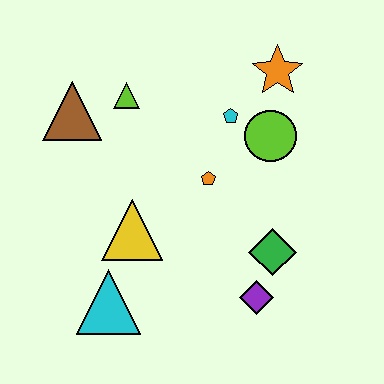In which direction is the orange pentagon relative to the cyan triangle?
The orange pentagon is above the cyan triangle.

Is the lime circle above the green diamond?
Yes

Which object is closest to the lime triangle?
The brown triangle is closest to the lime triangle.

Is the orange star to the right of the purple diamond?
Yes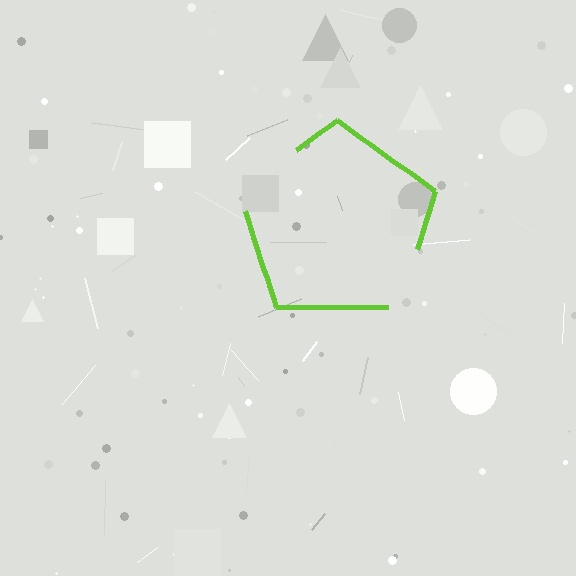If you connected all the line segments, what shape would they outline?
They would outline a pentagon.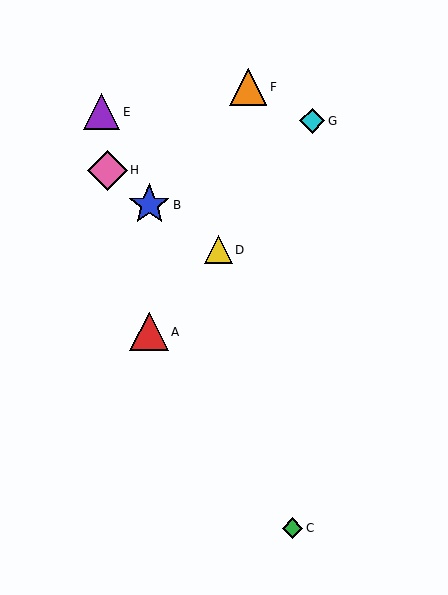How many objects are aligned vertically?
2 objects (A, B) are aligned vertically.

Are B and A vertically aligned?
Yes, both are at x≈149.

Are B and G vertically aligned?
No, B is at x≈149 and G is at x≈312.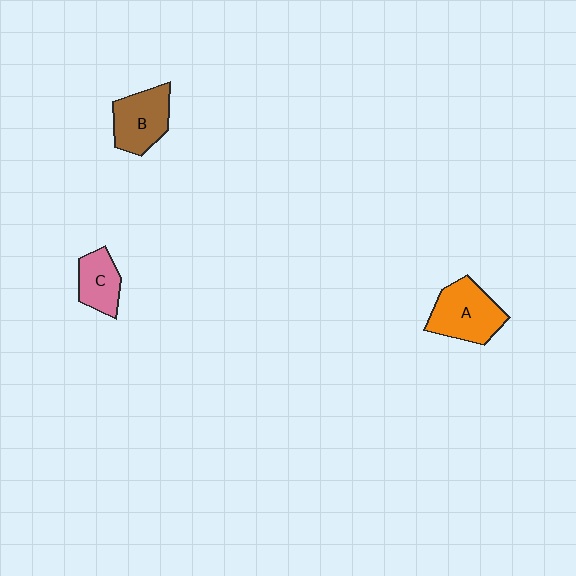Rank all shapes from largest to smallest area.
From largest to smallest: A (orange), B (brown), C (pink).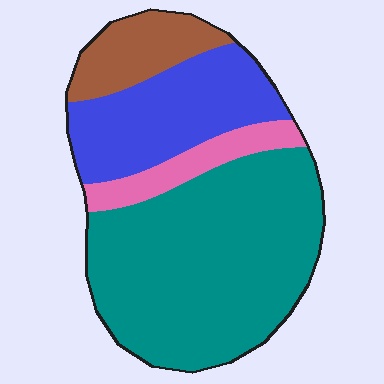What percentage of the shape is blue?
Blue takes up between a sixth and a third of the shape.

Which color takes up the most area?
Teal, at roughly 55%.